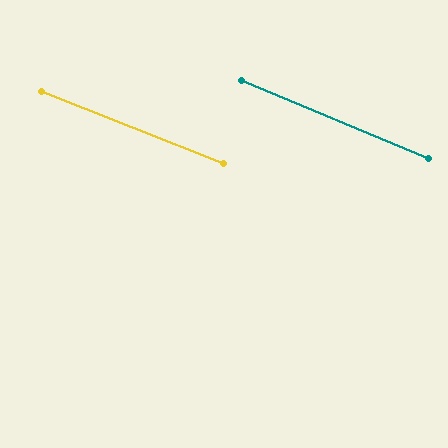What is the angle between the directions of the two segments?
Approximately 1 degree.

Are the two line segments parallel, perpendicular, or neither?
Parallel — their directions differ by only 0.9°.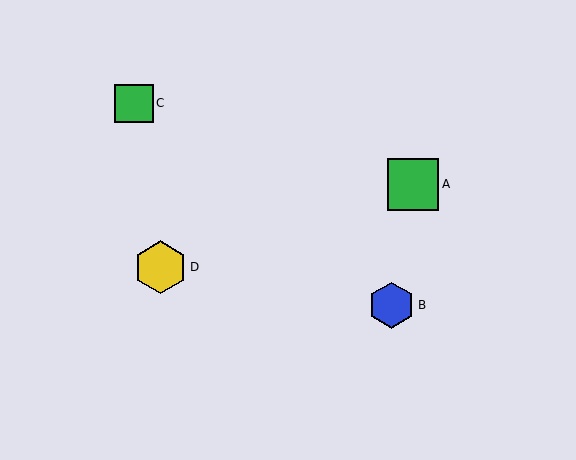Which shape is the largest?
The yellow hexagon (labeled D) is the largest.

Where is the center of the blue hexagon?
The center of the blue hexagon is at (392, 305).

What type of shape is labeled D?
Shape D is a yellow hexagon.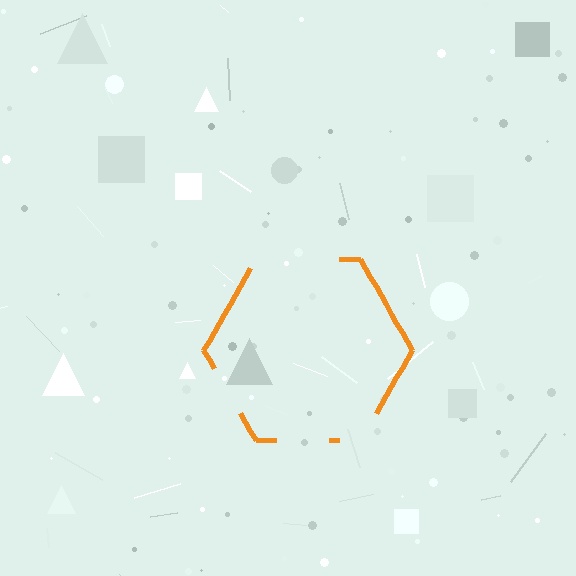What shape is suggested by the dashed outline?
The dashed outline suggests a hexagon.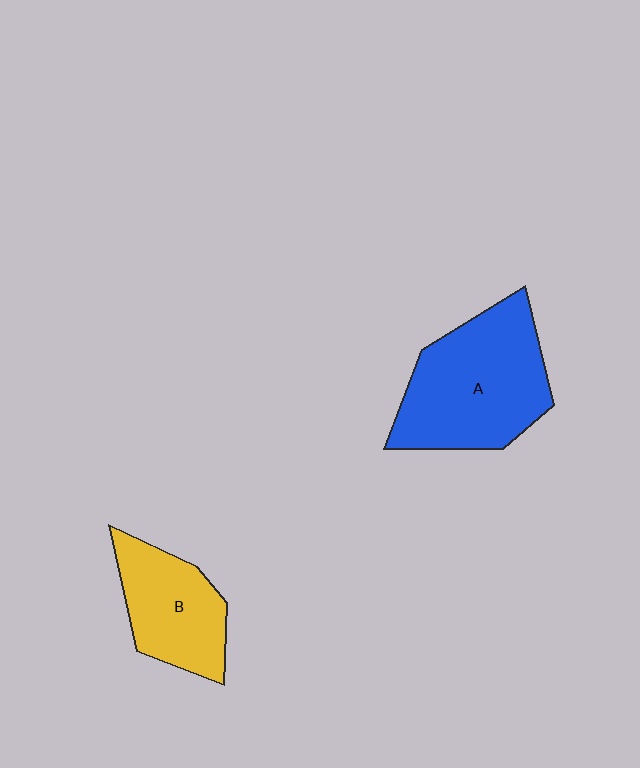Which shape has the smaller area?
Shape B (yellow).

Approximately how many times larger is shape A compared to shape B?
Approximately 1.6 times.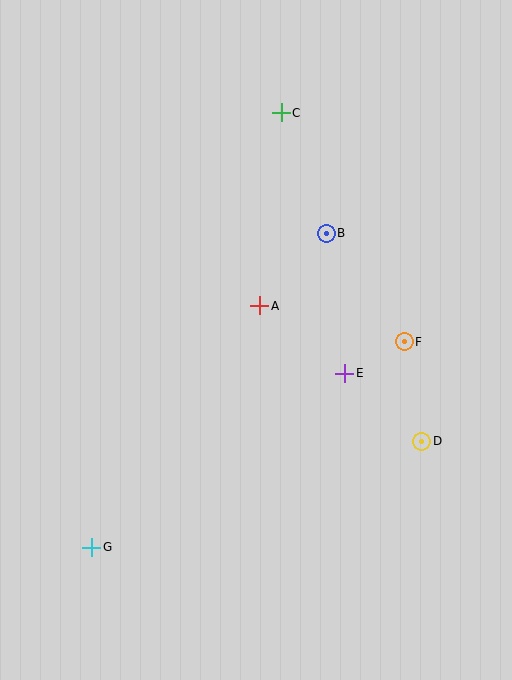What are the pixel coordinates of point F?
Point F is at (404, 342).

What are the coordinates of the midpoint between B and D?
The midpoint between B and D is at (374, 337).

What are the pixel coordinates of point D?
Point D is at (422, 441).